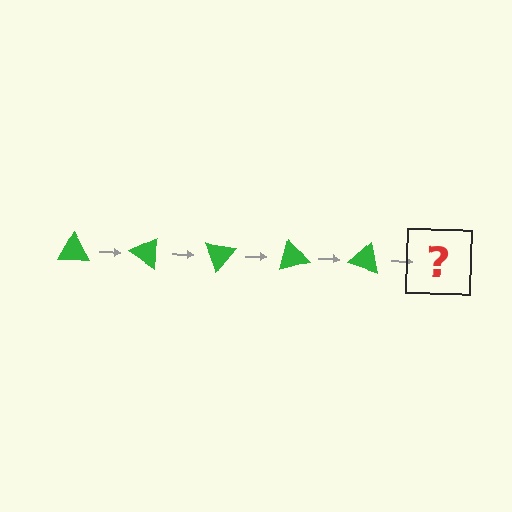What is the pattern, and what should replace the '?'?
The pattern is that the triangle rotates 35 degrees each step. The '?' should be a green triangle rotated 175 degrees.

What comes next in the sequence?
The next element should be a green triangle rotated 175 degrees.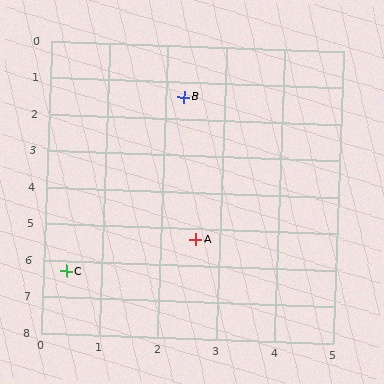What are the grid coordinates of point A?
Point A is at approximately (2.6, 5.3).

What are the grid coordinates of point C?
Point C is at approximately (0.4, 6.3).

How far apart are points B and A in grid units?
Points B and A are about 3.9 grid units apart.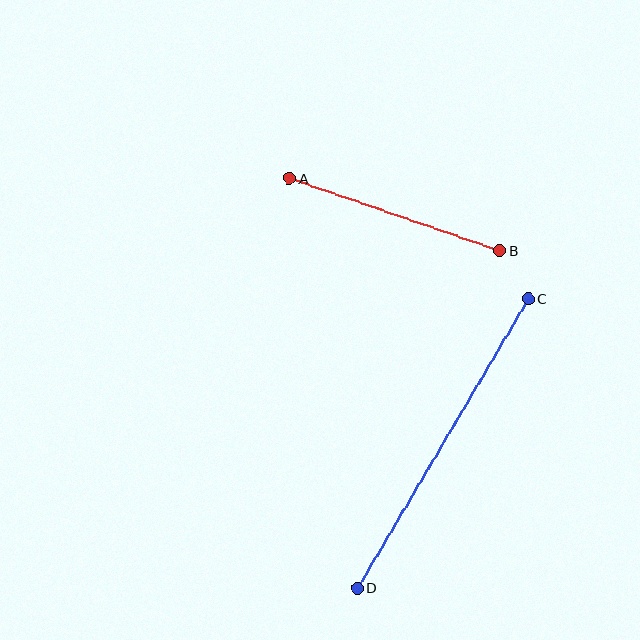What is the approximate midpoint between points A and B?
The midpoint is at approximately (395, 214) pixels.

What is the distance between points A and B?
The distance is approximately 222 pixels.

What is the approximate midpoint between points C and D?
The midpoint is at approximately (443, 443) pixels.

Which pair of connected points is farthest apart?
Points C and D are farthest apart.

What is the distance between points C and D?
The distance is approximately 336 pixels.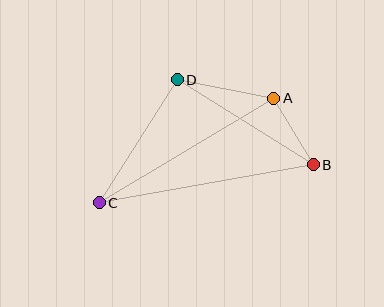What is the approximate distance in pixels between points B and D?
The distance between B and D is approximately 160 pixels.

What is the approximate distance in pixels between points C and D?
The distance between C and D is approximately 146 pixels.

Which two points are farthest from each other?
Points B and C are farthest from each other.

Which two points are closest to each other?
Points A and B are closest to each other.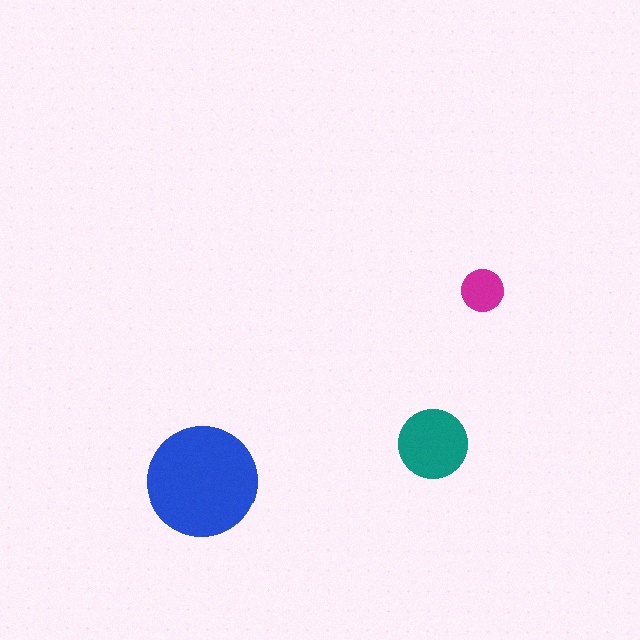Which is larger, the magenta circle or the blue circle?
The blue one.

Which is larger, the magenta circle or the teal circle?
The teal one.